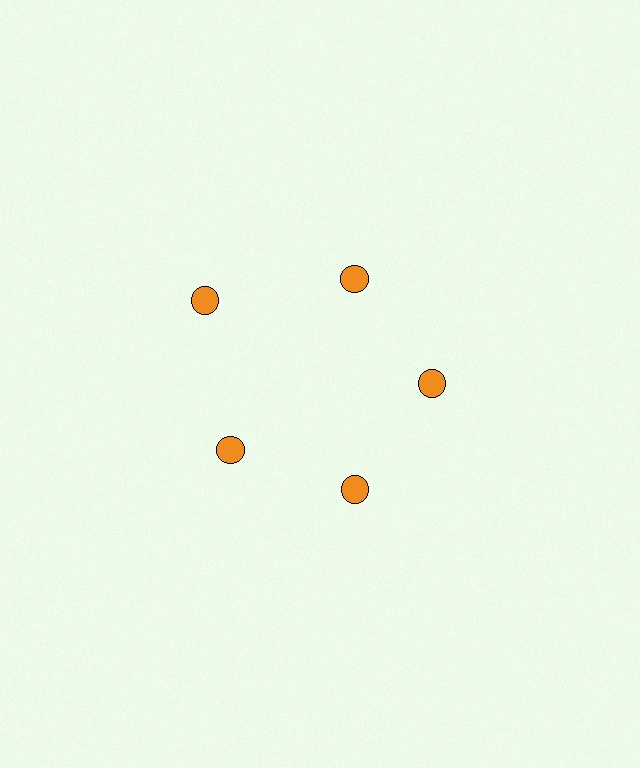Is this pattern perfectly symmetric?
No. The 5 orange circles are arranged in a ring, but one element near the 10 o'clock position is pushed outward from the center, breaking the 5-fold rotational symmetry.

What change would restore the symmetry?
The symmetry would be restored by moving it inward, back onto the ring so that all 5 circles sit at equal angles and equal distance from the center.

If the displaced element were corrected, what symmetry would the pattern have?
It would have 5-fold rotational symmetry — the pattern would map onto itself every 72 degrees.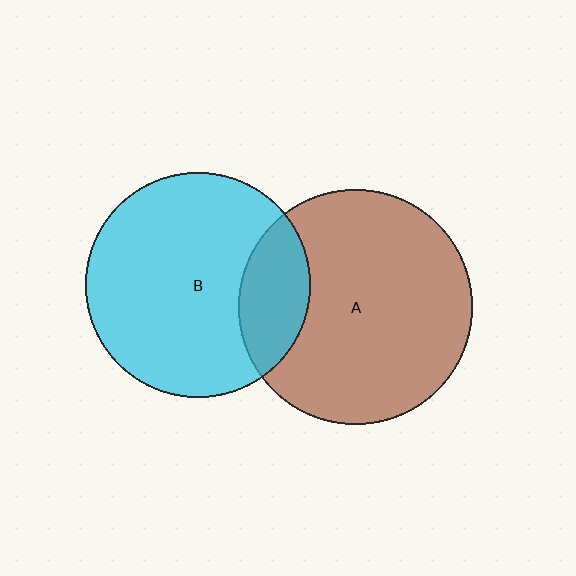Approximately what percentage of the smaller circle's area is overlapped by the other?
Approximately 20%.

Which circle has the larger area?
Circle A (brown).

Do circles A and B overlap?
Yes.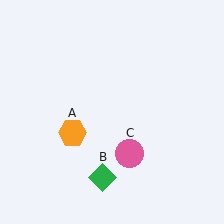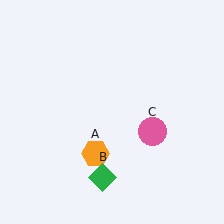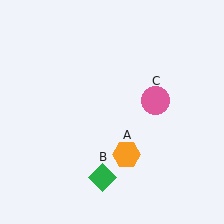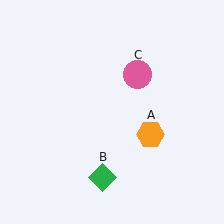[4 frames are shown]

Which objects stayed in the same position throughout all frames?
Green diamond (object B) remained stationary.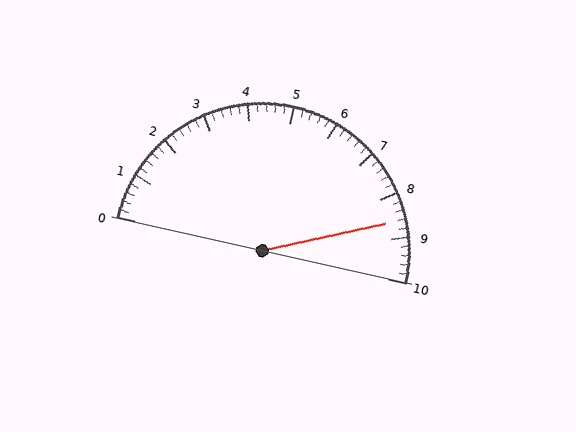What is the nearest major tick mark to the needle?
The nearest major tick mark is 9.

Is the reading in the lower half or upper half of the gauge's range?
The reading is in the upper half of the range (0 to 10).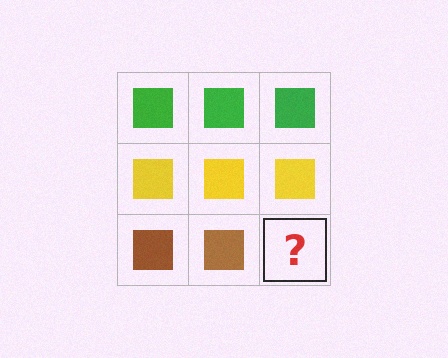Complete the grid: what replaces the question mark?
The question mark should be replaced with a brown square.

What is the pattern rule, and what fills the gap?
The rule is that each row has a consistent color. The gap should be filled with a brown square.